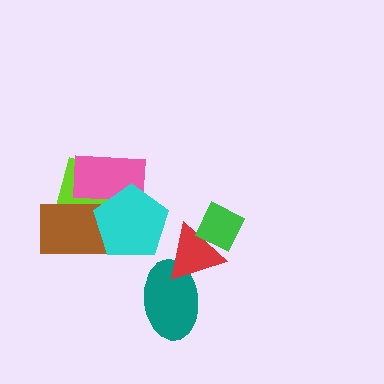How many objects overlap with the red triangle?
2 objects overlap with the red triangle.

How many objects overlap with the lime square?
3 objects overlap with the lime square.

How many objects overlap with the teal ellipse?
1 object overlaps with the teal ellipse.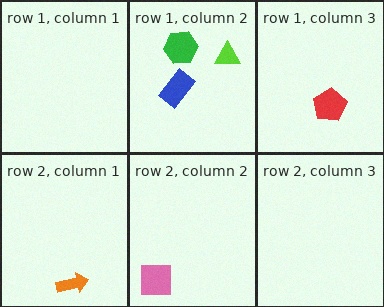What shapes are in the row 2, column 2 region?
The pink square.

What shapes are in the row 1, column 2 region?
The lime triangle, the green hexagon, the blue rectangle.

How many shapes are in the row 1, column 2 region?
3.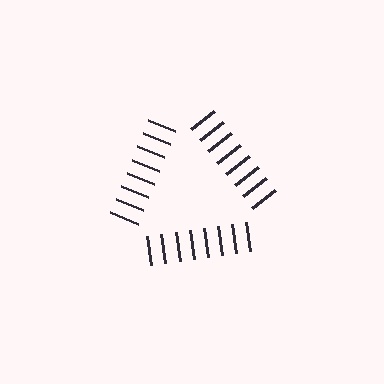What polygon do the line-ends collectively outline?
An illusory triangle — the line segments terminate on its edges but no continuous stroke is drawn.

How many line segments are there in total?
24 — 8 along each of the 3 edges.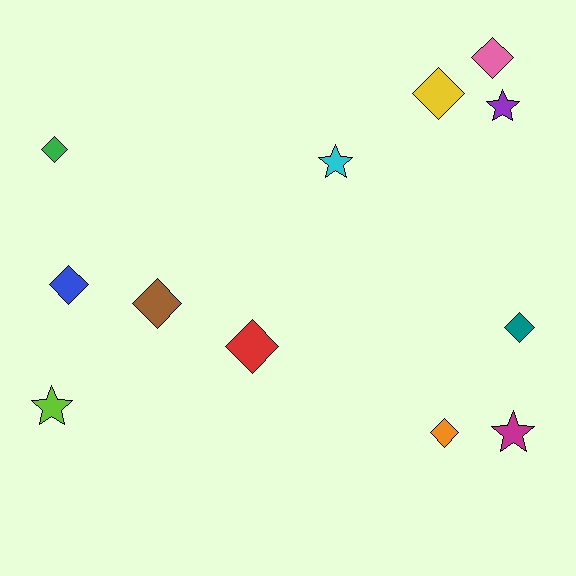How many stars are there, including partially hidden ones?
There are 4 stars.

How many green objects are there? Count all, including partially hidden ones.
There is 1 green object.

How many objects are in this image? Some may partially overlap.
There are 12 objects.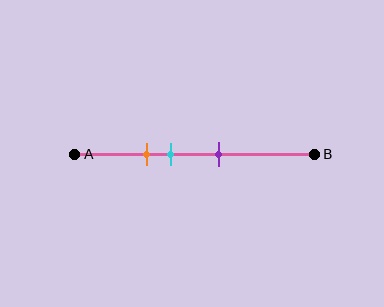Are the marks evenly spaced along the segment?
Yes, the marks are approximately evenly spaced.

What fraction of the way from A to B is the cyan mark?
The cyan mark is approximately 40% (0.4) of the way from A to B.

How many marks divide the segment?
There are 3 marks dividing the segment.